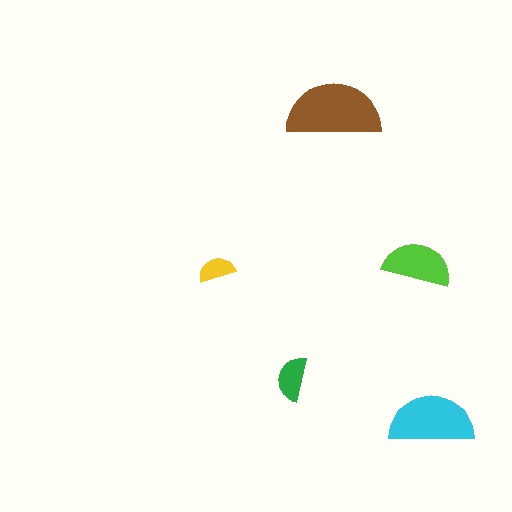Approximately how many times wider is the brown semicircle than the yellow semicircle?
About 2.5 times wider.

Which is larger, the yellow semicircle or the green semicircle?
The green one.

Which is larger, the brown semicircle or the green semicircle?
The brown one.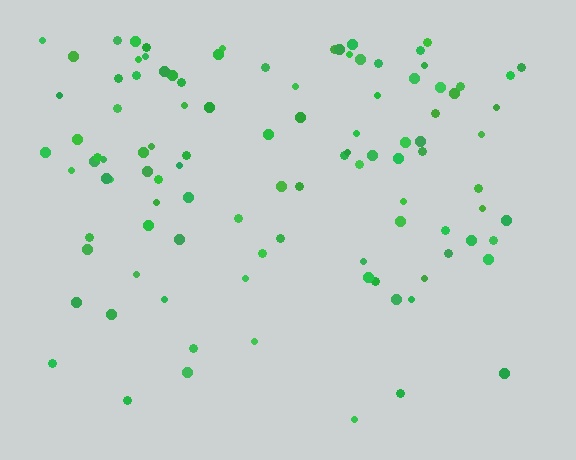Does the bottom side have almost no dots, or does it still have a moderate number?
Still a moderate number, just noticeably fewer than the top.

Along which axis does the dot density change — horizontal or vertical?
Vertical.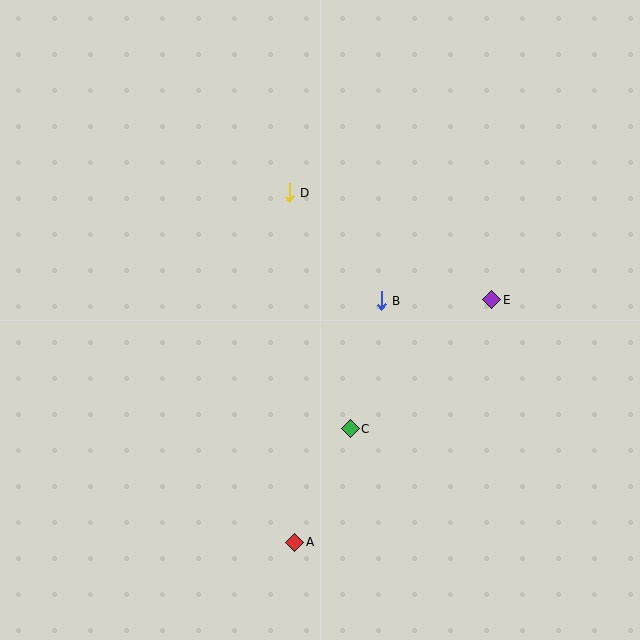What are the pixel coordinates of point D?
Point D is at (289, 193).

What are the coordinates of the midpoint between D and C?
The midpoint between D and C is at (320, 311).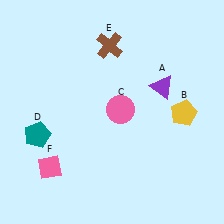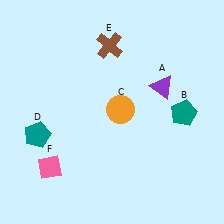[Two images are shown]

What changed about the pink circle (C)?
In Image 1, C is pink. In Image 2, it changed to orange.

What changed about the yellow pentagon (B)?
In Image 1, B is yellow. In Image 2, it changed to teal.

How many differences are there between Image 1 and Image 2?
There are 2 differences between the two images.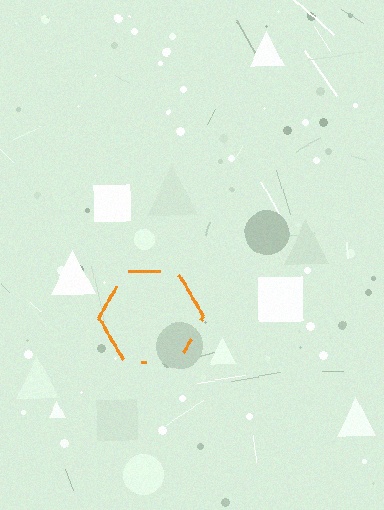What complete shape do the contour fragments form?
The contour fragments form a hexagon.